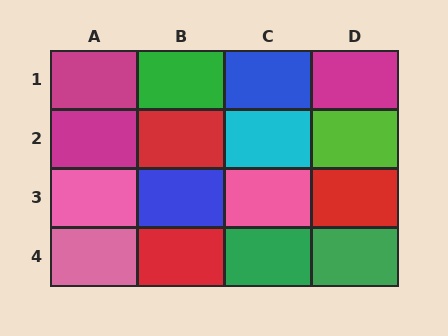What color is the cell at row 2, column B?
Red.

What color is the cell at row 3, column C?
Pink.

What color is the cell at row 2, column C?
Cyan.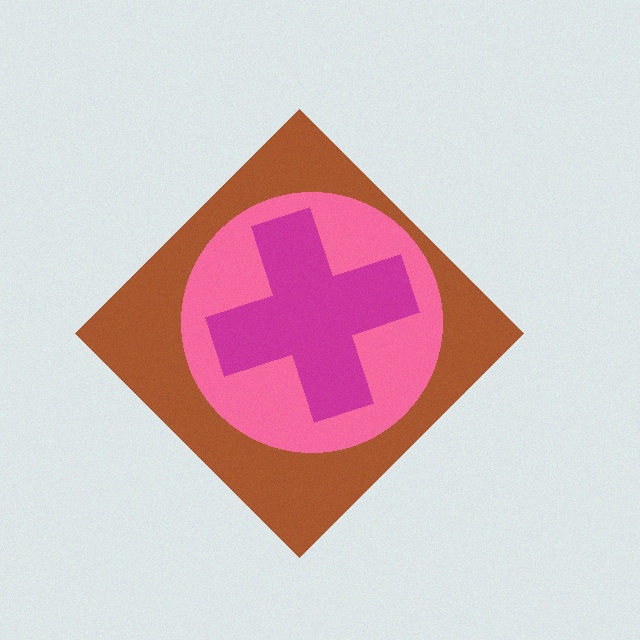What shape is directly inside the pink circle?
The magenta cross.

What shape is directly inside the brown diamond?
The pink circle.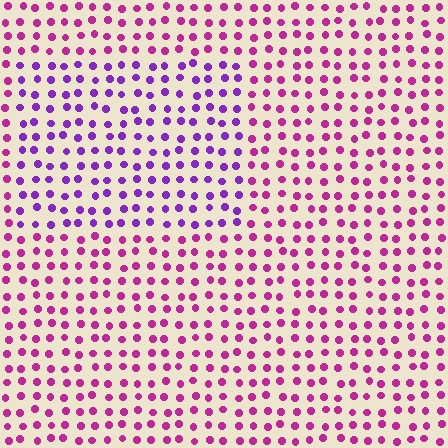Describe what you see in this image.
The image is filled with small magenta elements in a uniform arrangement. A rectangle-shaped region is visible where the elements are tinted to a slightly different hue, forming a subtle color boundary.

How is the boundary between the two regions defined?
The boundary is defined purely by a slight shift in hue (about 37 degrees). Spacing, size, and orientation are identical on both sides.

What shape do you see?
I see a rectangle.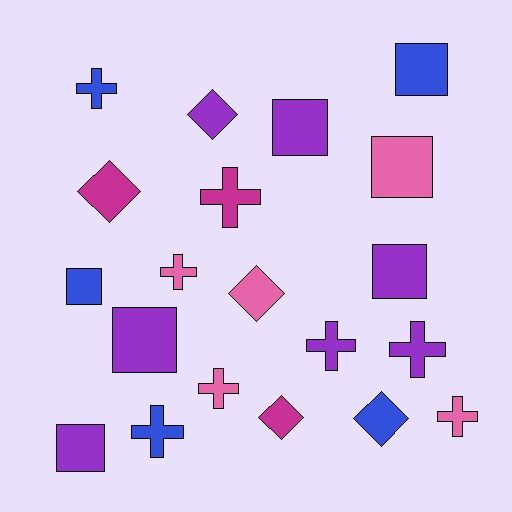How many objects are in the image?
There are 20 objects.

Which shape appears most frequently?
Cross, with 8 objects.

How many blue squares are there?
There are 2 blue squares.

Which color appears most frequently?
Purple, with 7 objects.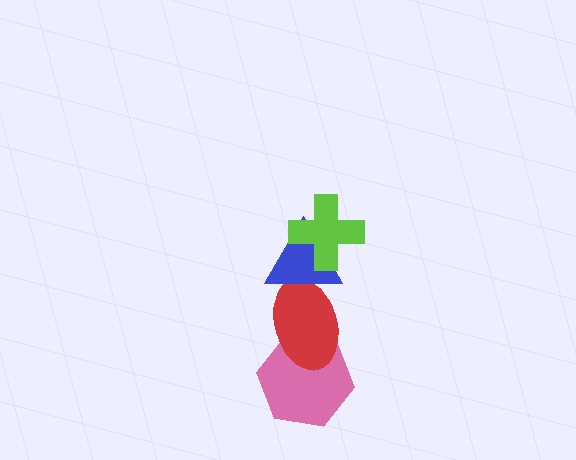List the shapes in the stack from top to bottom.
From top to bottom: the lime cross, the blue triangle, the red ellipse, the pink hexagon.